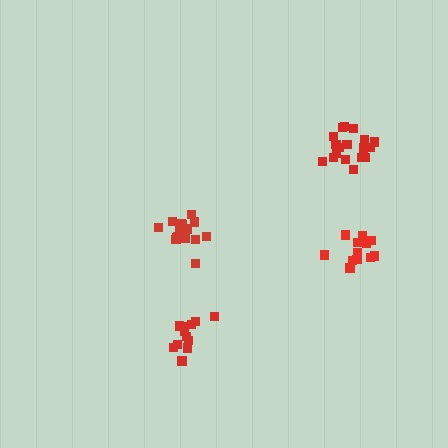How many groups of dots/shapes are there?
There are 4 groups.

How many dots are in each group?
Group 1: 18 dots, Group 2: 12 dots, Group 3: 17 dots, Group 4: 12 dots (59 total).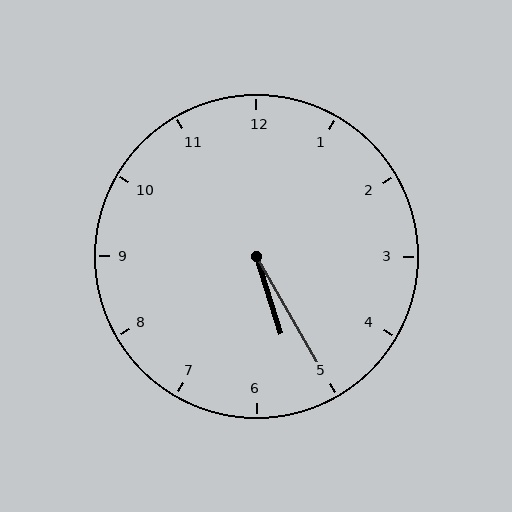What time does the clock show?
5:25.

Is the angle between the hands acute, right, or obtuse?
It is acute.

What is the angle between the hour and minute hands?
Approximately 12 degrees.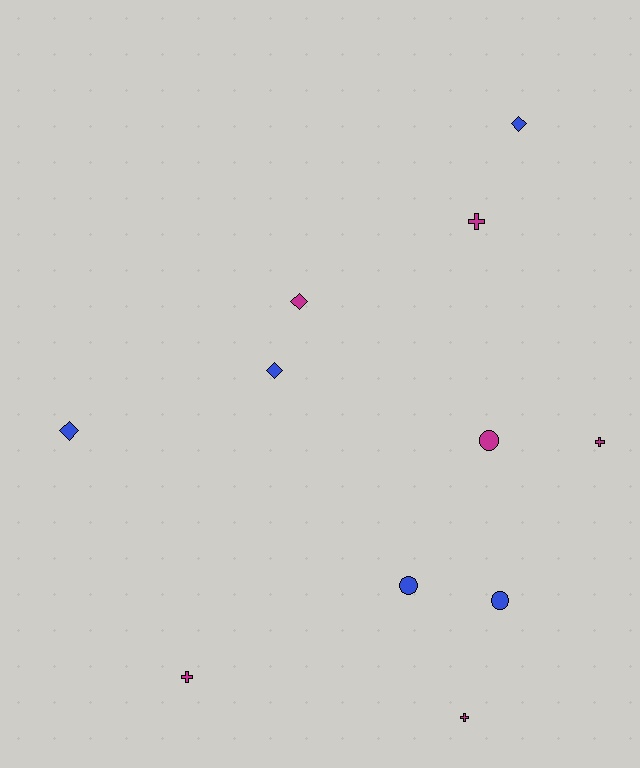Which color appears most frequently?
Magenta, with 6 objects.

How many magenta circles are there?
There is 1 magenta circle.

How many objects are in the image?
There are 11 objects.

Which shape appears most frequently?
Cross, with 4 objects.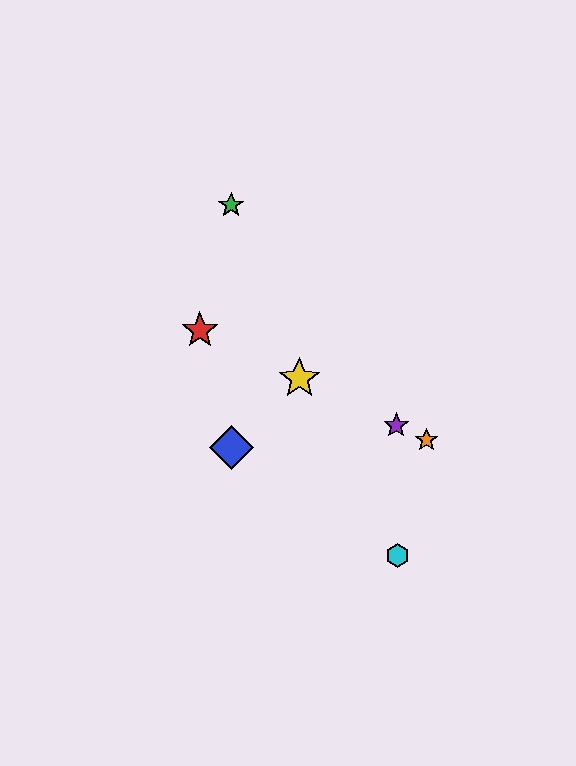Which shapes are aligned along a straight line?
The red star, the yellow star, the purple star, the orange star are aligned along a straight line.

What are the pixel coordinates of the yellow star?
The yellow star is at (299, 379).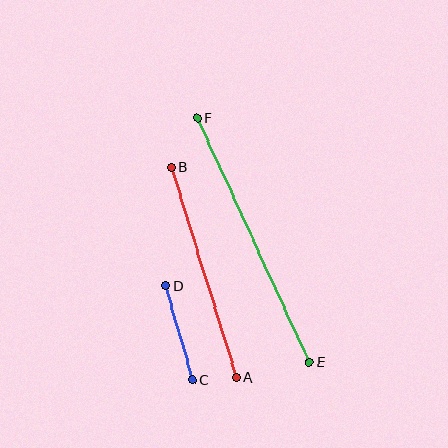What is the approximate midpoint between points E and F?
The midpoint is at approximately (253, 240) pixels.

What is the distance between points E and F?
The distance is approximately 268 pixels.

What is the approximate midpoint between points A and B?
The midpoint is at approximately (204, 272) pixels.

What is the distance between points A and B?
The distance is approximately 220 pixels.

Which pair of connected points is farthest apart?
Points E and F are farthest apart.